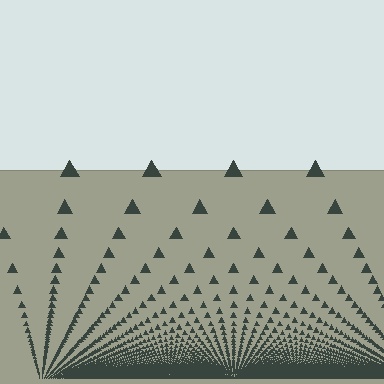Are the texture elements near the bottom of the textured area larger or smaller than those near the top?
Smaller. The gradient is inverted — elements near the bottom are smaller and denser.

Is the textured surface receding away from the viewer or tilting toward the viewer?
The surface appears to tilt toward the viewer. Texture elements get larger and sparser toward the top.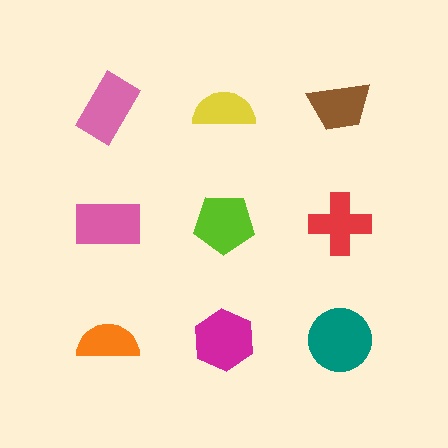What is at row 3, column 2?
A magenta hexagon.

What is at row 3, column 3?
A teal circle.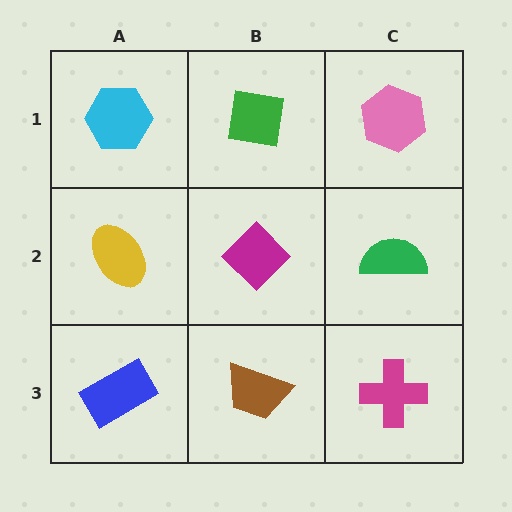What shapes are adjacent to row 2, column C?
A pink hexagon (row 1, column C), a magenta cross (row 3, column C), a magenta diamond (row 2, column B).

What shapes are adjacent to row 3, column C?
A green semicircle (row 2, column C), a brown trapezoid (row 3, column B).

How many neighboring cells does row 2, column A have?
3.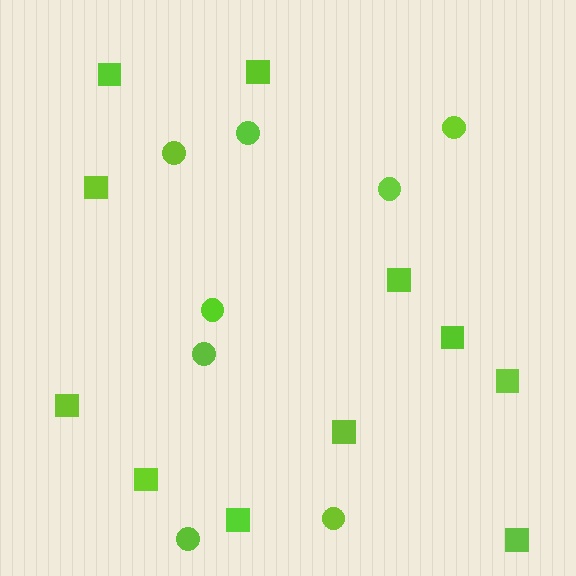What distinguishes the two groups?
There are 2 groups: one group of circles (8) and one group of squares (11).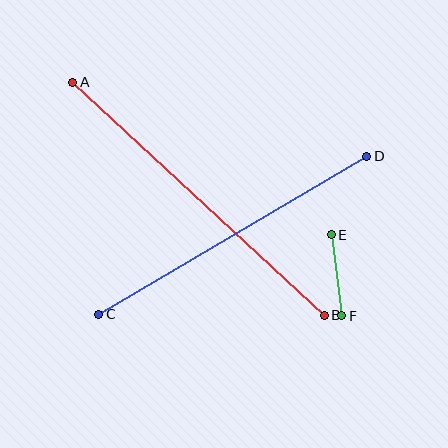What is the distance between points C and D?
The distance is approximately 311 pixels.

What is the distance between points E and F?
The distance is approximately 82 pixels.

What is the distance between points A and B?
The distance is approximately 343 pixels.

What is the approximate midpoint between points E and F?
The midpoint is at approximately (337, 275) pixels.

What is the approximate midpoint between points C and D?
The midpoint is at approximately (233, 235) pixels.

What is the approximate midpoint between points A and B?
The midpoint is at approximately (198, 199) pixels.